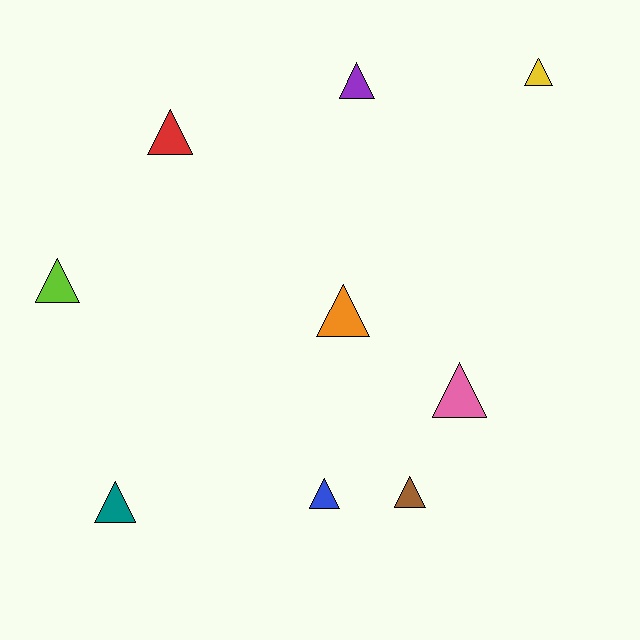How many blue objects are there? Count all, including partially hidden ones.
There is 1 blue object.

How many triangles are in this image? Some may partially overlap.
There are 9 triangles.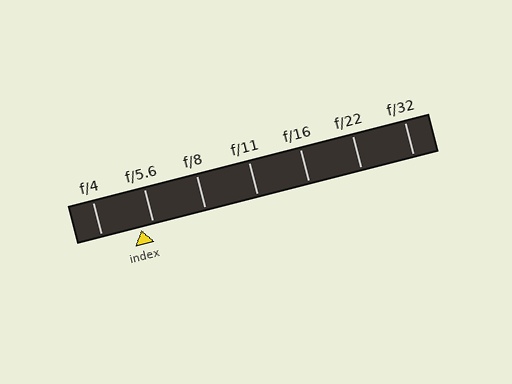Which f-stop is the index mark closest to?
The index mark is closest to f/5.6.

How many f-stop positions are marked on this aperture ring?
There are 7 f-stop positions marked.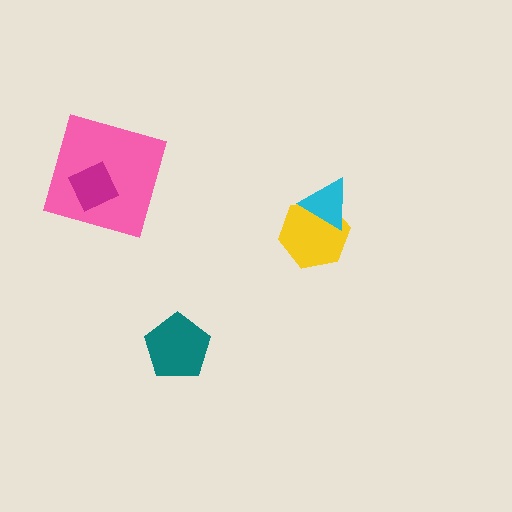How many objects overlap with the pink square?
1 object overlaps with the pink square.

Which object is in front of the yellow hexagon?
The cyan triangle is in front of the yellow hexagon.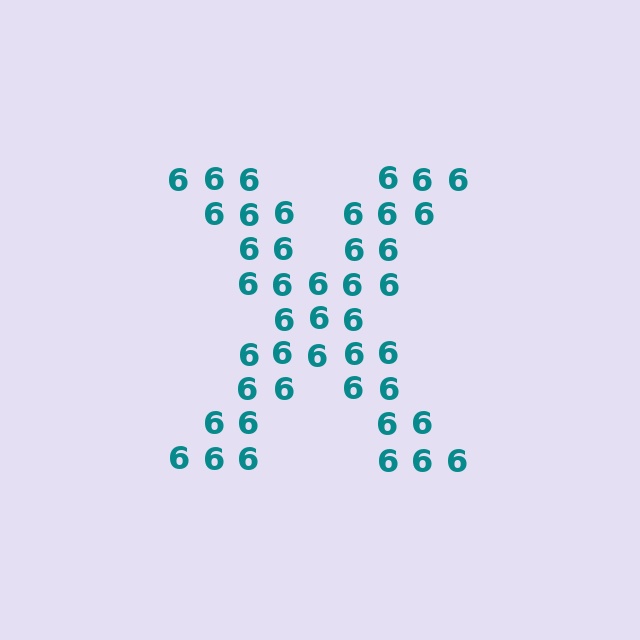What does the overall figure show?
The overall figure shows the letter X.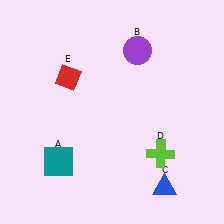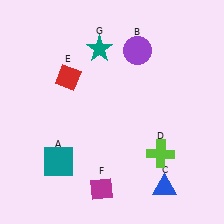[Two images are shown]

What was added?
A magenta diamond (F), a teal star (G) were added in Image 2.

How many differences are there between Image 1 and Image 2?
There are 2 differences between the two images.